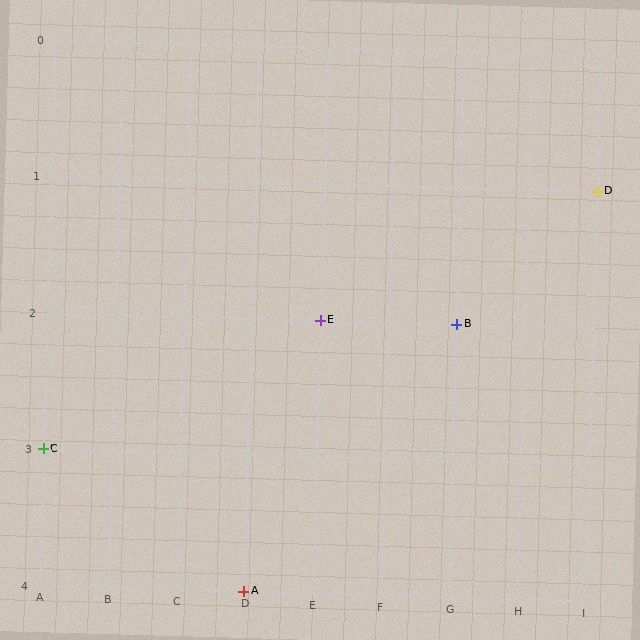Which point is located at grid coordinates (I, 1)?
Point D is at (I, 1).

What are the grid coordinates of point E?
Point E is at grid coordinates (E, 2).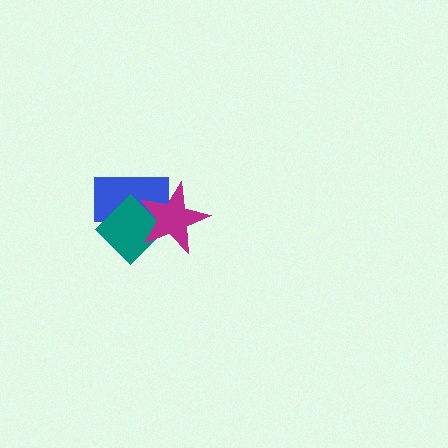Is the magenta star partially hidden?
No, no other shape covers it.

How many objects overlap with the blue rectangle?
2 objects overlap with the blue rectangle.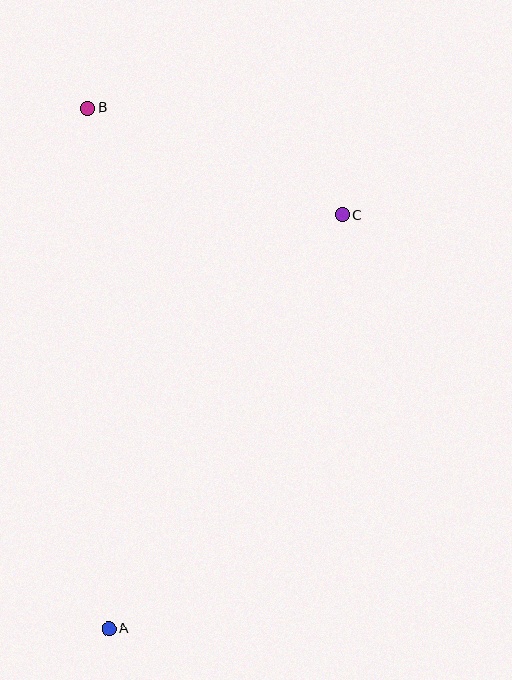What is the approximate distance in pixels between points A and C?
The distance between A and C is approximately 475 pixels.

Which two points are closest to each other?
Points B and C are closest to each other.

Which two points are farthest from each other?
Points A and B are farthest from each other.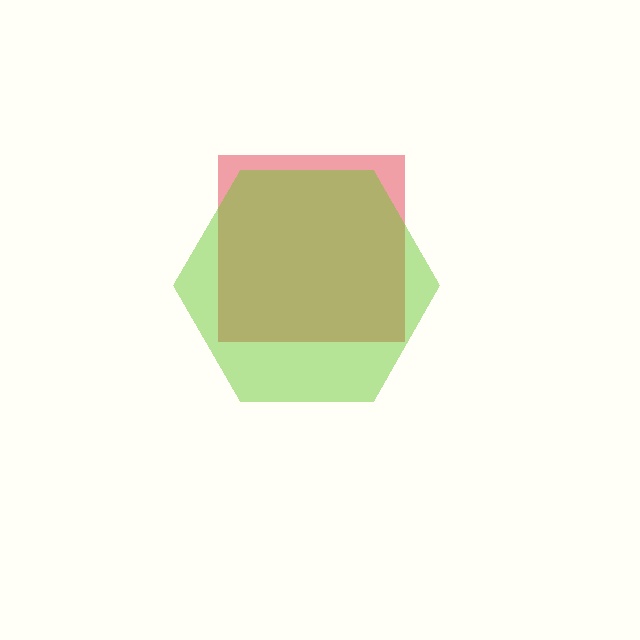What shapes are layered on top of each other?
The layered shapes are: a red square, a lime hexagon.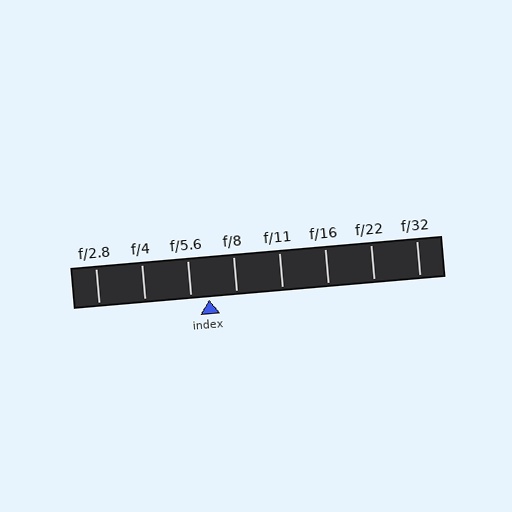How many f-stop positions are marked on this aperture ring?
There are 8 f-stop positions marked.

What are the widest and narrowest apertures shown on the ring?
The widest aperture shown is f/2.8 and the narrowest is f/32.